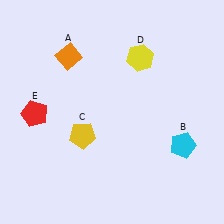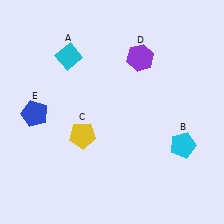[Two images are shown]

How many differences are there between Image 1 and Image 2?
There are 3 differences between the two images.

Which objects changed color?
A changed from orange to cyan. D changed from yellow to purple. E changed from red to blue.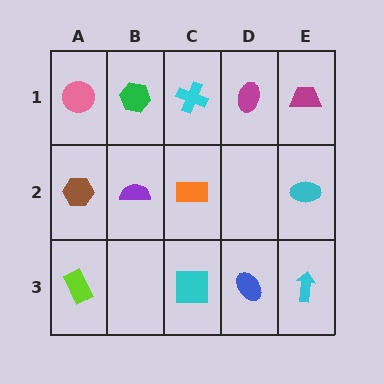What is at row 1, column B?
A green hexagon.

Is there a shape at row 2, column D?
No, that cell is empty.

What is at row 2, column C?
An orange rectangle.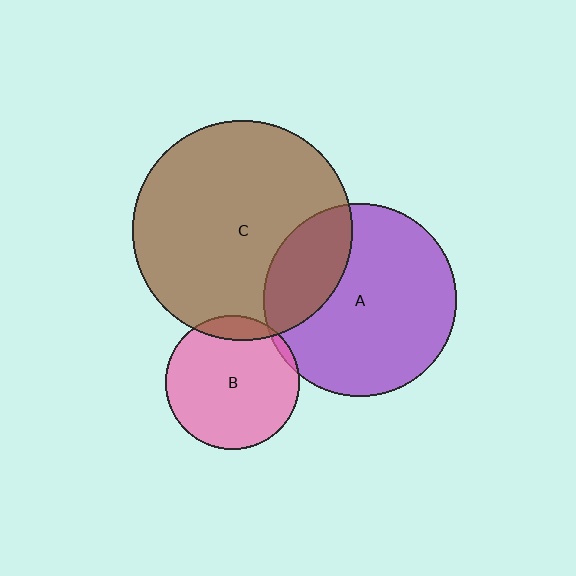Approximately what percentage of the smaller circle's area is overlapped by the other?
Approximately 10%.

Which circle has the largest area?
Circle C (brown).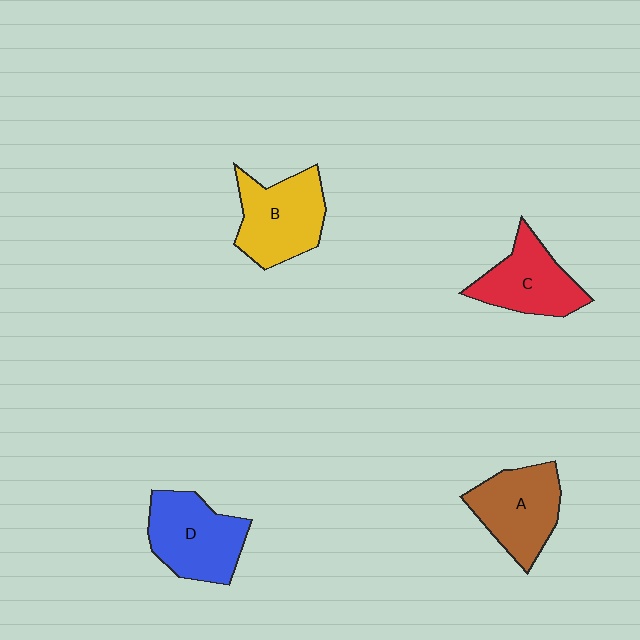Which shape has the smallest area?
Shape C (red).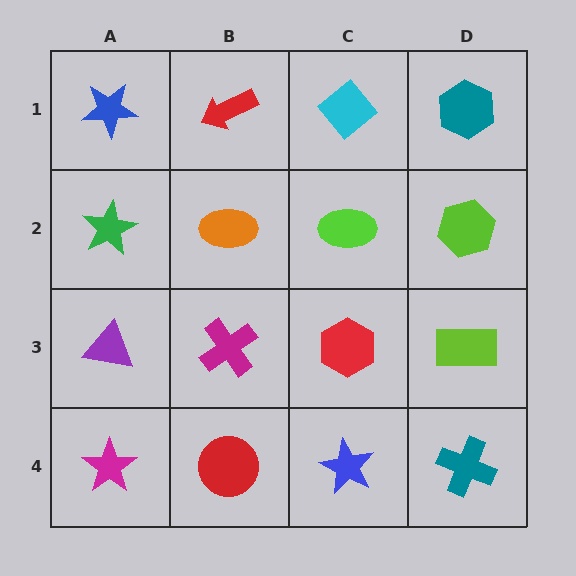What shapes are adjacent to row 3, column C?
A lime ellipse (row 2, column C), a blue star (row 4, column C), a magenta cross (row 3, column B), a lime rectangle (row 3, column D).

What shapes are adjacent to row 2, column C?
A cyan diamond (row 1, column C), a red hexagon (row 3, column C), an orange ellipse (row 2, column B), a lime hexagon (row 2, column D).